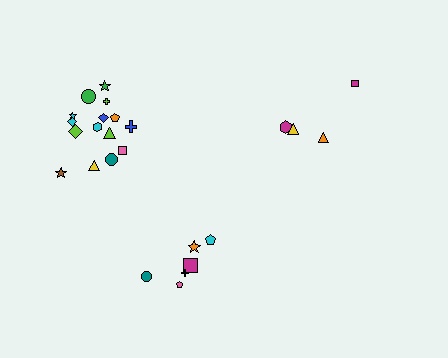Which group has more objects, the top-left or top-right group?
The top-left group.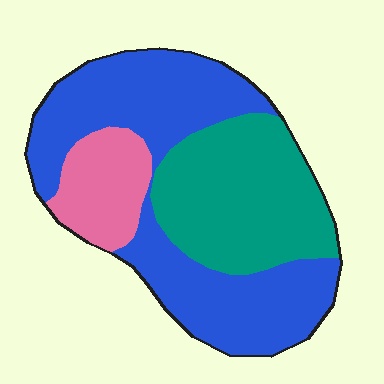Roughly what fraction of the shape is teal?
Teal takes up about one third (1/3) of the shape.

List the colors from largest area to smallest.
From largest to smallest: blue, teal, pink.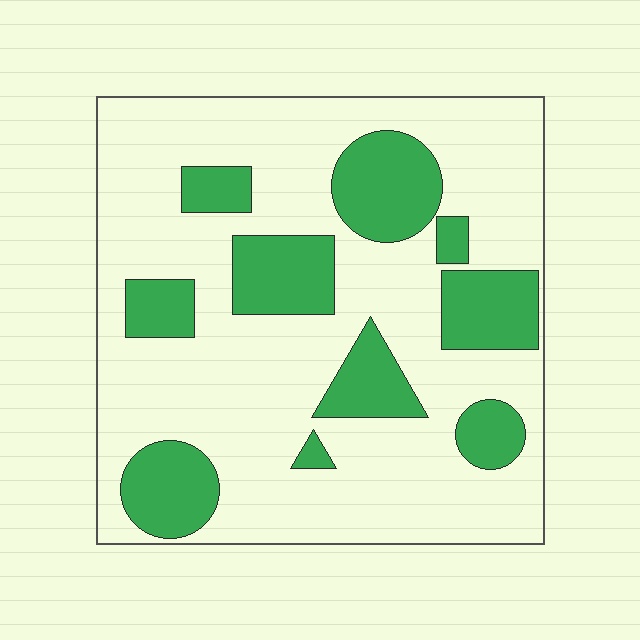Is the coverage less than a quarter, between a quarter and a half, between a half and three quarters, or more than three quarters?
Between a quarter and a half.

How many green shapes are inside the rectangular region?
10.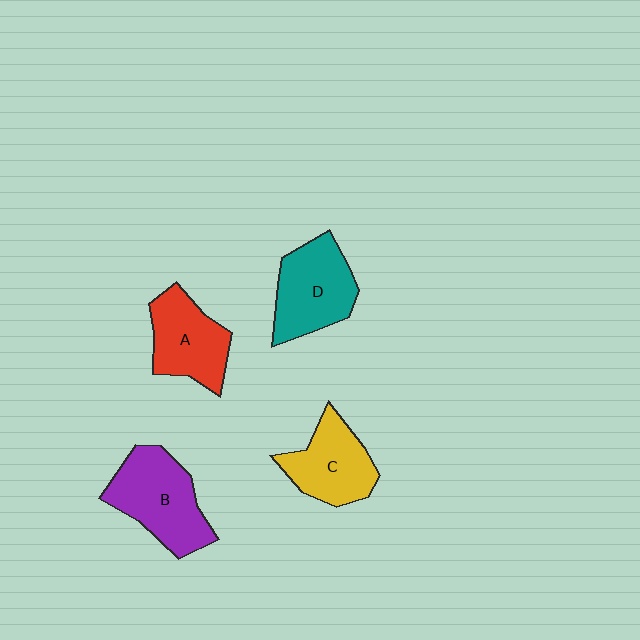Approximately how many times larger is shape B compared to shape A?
Approximately 1.2 times.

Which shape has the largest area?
Shape B (purple).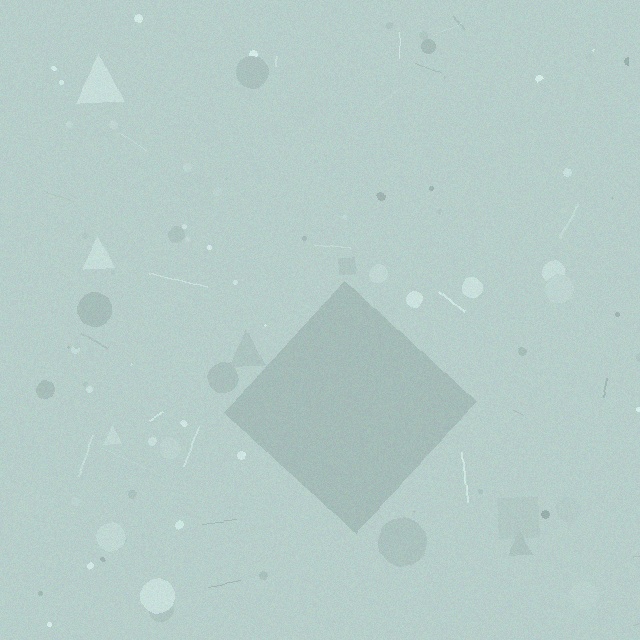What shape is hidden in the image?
A diamond is hidden in the image.